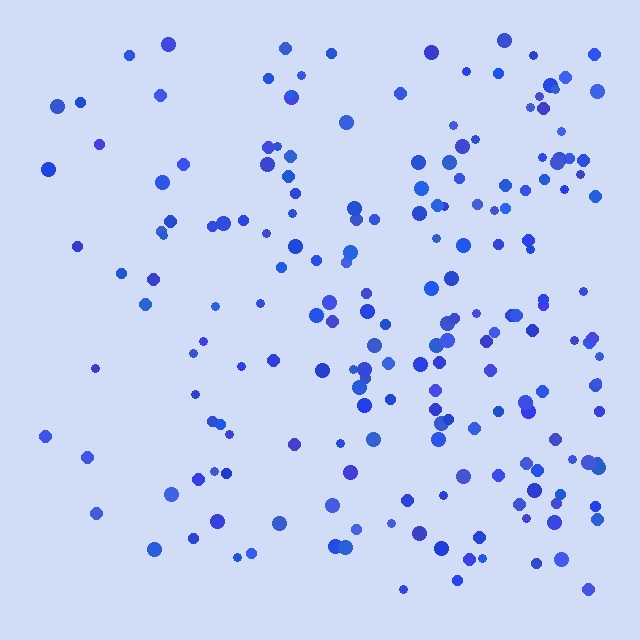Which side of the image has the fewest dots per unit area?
The left.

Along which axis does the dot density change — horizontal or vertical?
Horizontal.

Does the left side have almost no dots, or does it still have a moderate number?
Still a moderate number, just noticeably fewer than the right.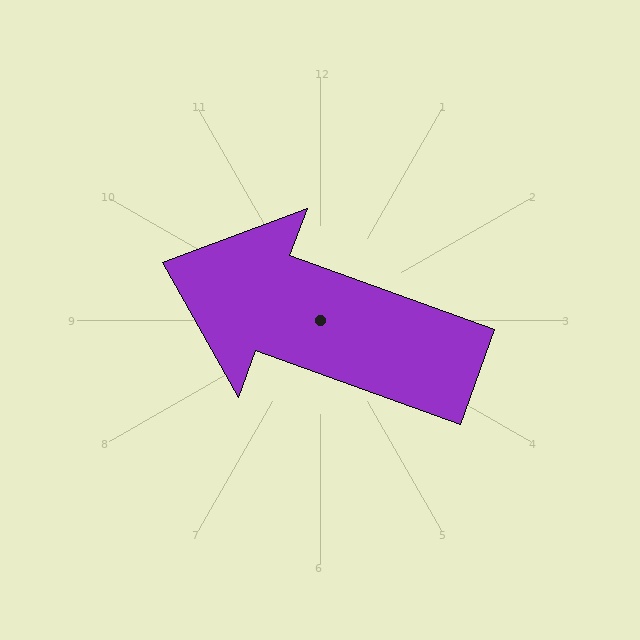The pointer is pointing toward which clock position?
Roughly 10 o'clock.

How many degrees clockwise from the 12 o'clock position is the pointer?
Approximately 290 degrees.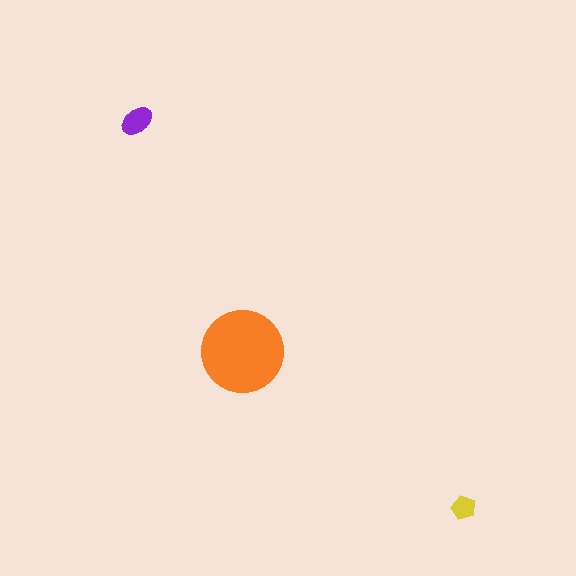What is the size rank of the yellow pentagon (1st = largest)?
3rd.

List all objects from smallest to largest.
The yellow pentagon, the purple ellipse, the orange circle.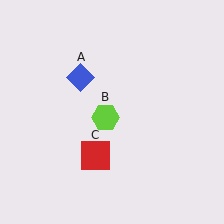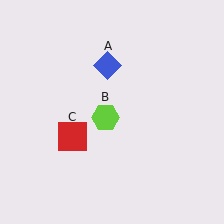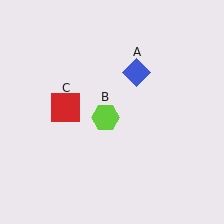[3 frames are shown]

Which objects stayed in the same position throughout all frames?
Lime hexagon (object B) remained stationary.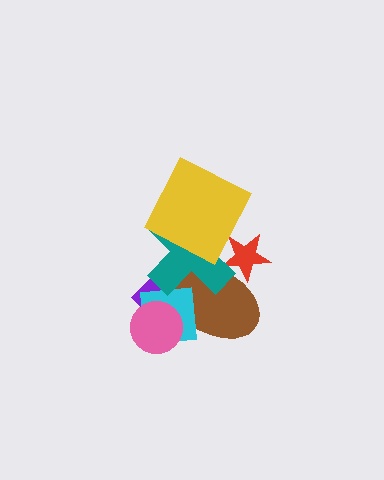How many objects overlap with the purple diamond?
4 objects overlap with the purple diamond.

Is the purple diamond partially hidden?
Yes, it is partially covered by another shape.